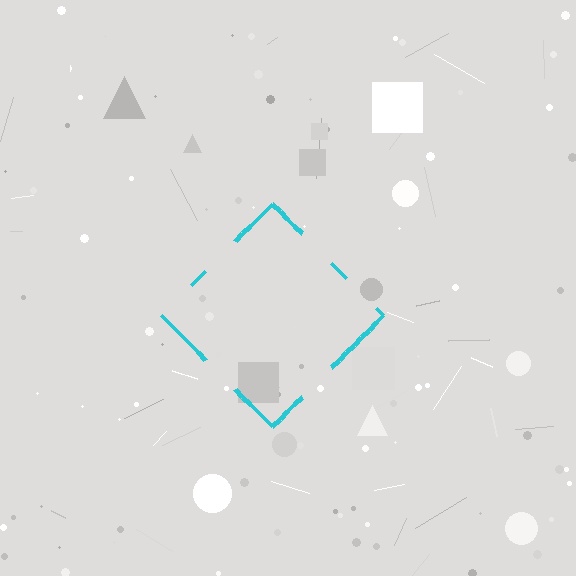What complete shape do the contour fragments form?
The contour fragments form a diamond.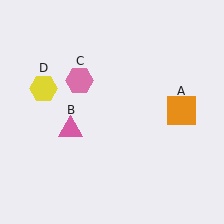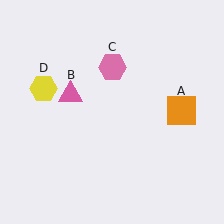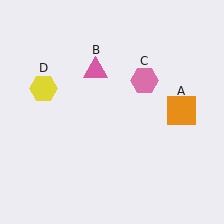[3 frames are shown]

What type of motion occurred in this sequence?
The pink triangle (object B), pink hexagon (object C) rotated clockwise around the center of the scene.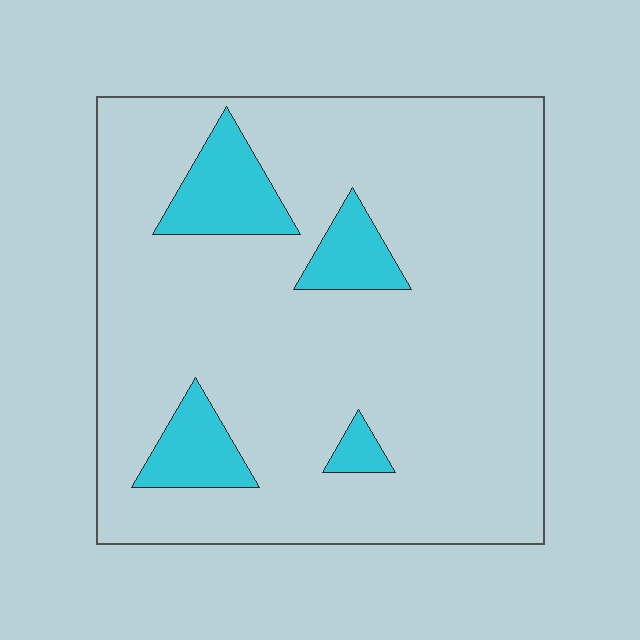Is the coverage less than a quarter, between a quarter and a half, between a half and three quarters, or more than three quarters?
Less than a quarter.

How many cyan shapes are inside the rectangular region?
4.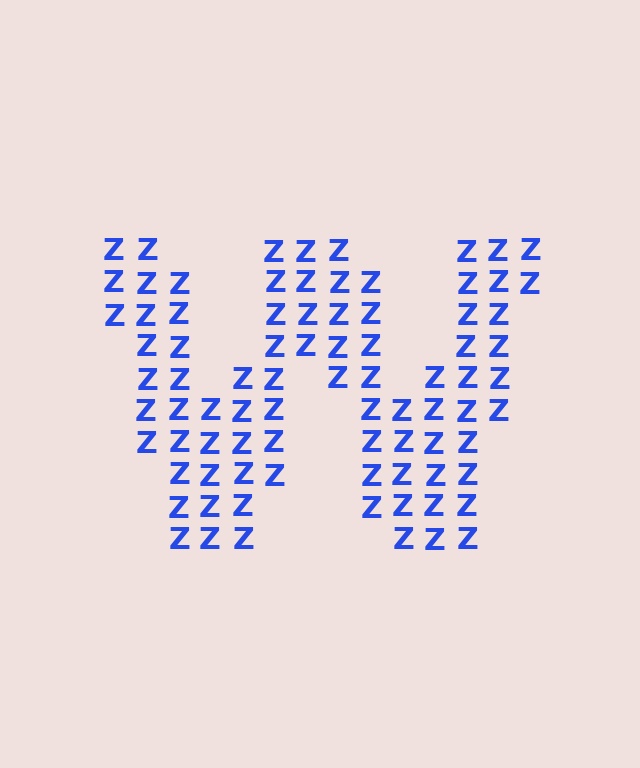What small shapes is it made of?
It is made of small letter Z's.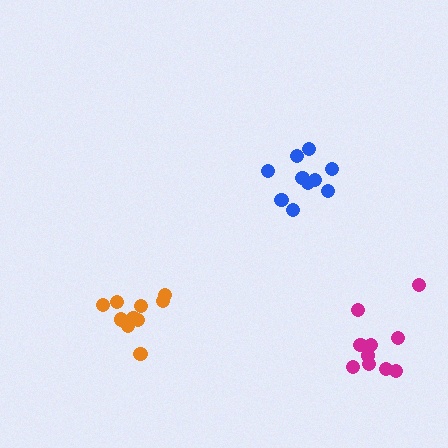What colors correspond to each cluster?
The clusters are colored: orange, blue, magenta.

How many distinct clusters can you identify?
There are 3 distinct clusters.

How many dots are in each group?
Group 1: 10 dots, Group 2: 10 dots, Group 3: 10 dots (30 total).